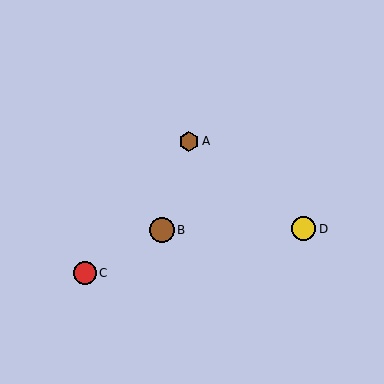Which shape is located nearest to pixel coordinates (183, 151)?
The brown hexagon (labeled A) at (189, 141) is nearest to that location.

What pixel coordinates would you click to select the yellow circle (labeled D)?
Click at (304, 229) to select the yellow circle D.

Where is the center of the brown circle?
The center of the brown circle is at (162, 230).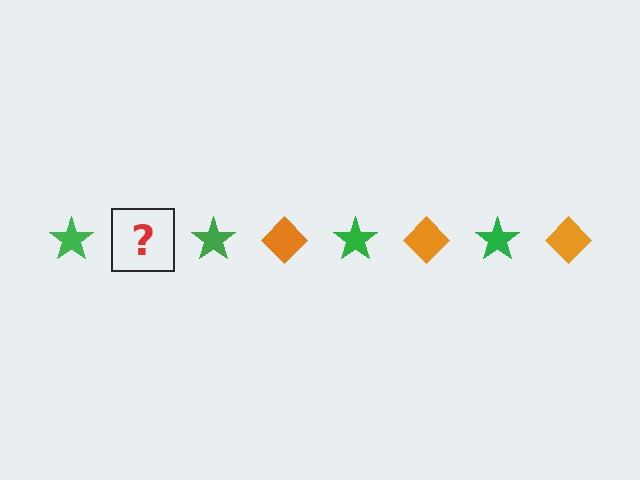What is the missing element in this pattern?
The missing element is an orange diamond.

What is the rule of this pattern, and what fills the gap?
The rule is that the pattern alternates between green star and orange diamond. The gap should be filled with an orange diamond.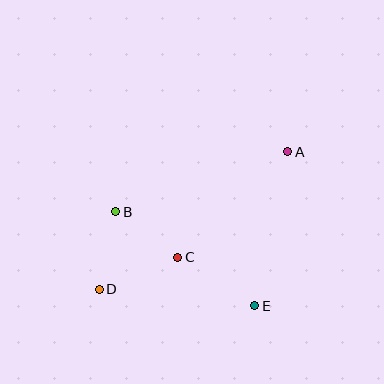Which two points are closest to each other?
Points B and C are closest to each other.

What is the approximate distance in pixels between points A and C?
The distance between A and C is approximately 153 pixels.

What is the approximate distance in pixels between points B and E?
The distance between B and E is approximately 168 pixels.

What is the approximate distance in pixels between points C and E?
The distance between C and E is approximately 91 pixels.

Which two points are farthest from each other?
Points A and D are farthest from each other.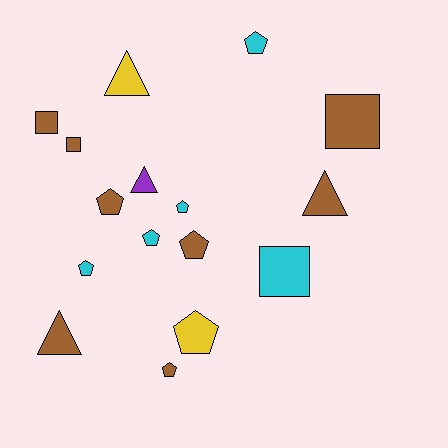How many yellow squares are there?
There are no yellow squares.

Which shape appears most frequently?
Pentagon, with 8 objects.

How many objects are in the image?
There are 16 objects.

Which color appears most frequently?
Brown, with 8 objects.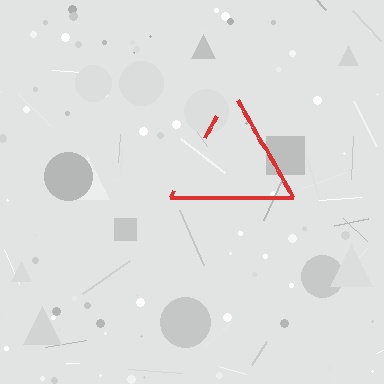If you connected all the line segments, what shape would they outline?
They would outline a triangle.